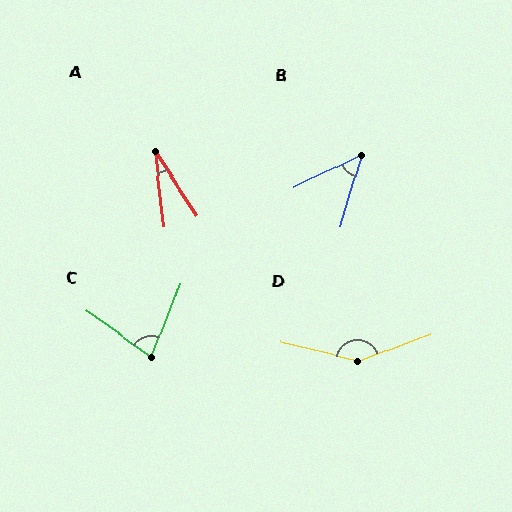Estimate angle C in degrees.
Approximately 77 degrees.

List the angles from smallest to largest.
A (27°), B (47°), C (77°), D (146°).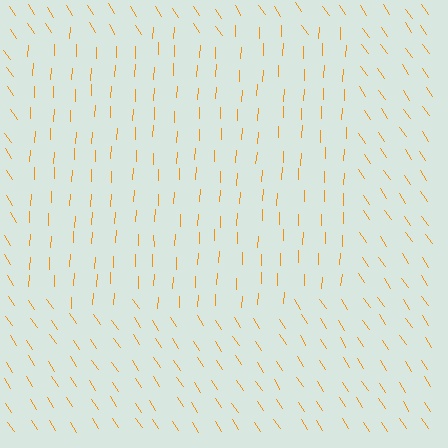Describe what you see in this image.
The image is filled with small orange line segments. A rectangle region in the image has lines oriented differently from the surrounding lines, creating a visible texture boundary.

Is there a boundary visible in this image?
Yes, there is a texture boundary formed by a change in line orientation.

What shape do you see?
I see a rectangle.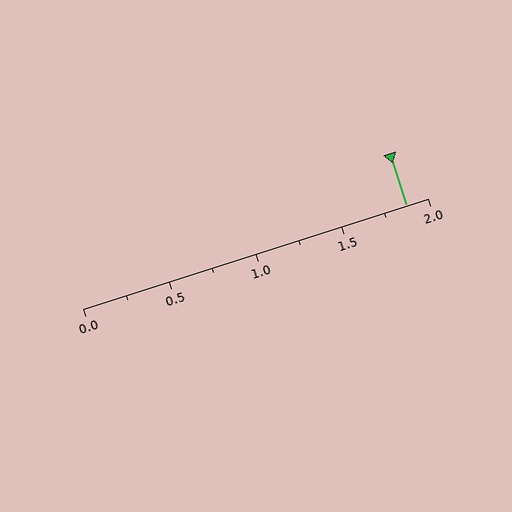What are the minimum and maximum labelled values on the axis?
The axis runs from 0.0 to 2.0.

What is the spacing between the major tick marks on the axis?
The major ticks are spaced 0.5 apart.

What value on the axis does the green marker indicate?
The marker indicates approximately 1.88.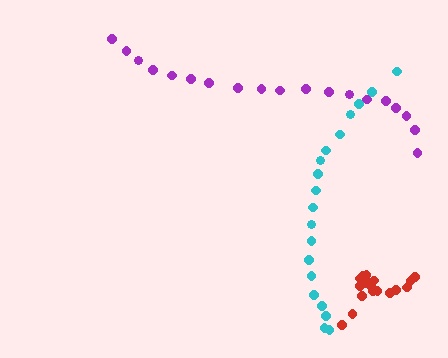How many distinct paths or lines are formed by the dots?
There are 3 distinct paths.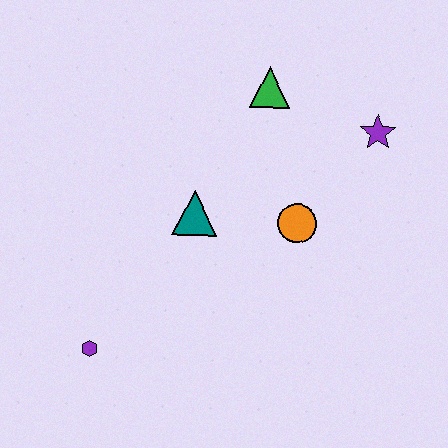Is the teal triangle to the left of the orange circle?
Yes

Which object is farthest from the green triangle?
The purple hexagon is farthest from the green triangle.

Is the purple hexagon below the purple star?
Yes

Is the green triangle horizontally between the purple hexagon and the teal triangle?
No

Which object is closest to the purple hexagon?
The teal triangle is closest to the purple hexagon.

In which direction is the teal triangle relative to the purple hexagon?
The teal triangle is above the purple hexagon.